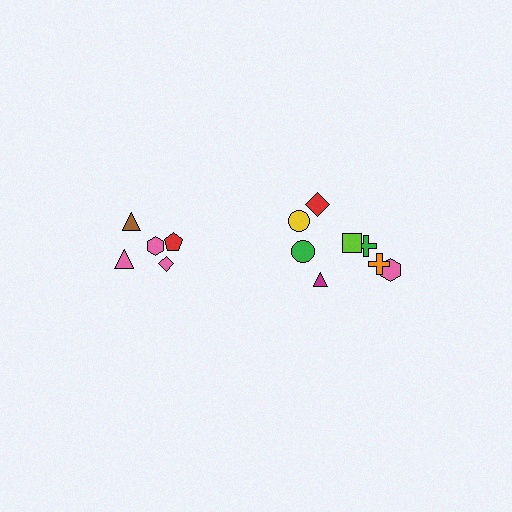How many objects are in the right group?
There are 8 objects.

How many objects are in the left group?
There are 5 objects.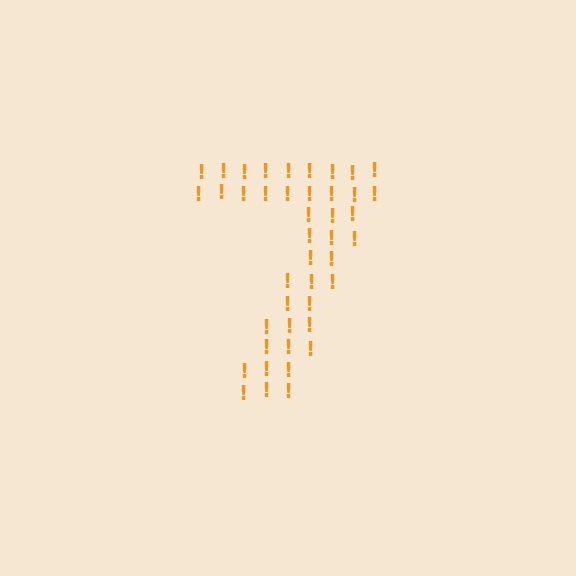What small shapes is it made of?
It is made of small exclamation marks.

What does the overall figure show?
The overall figure shows the digit 7.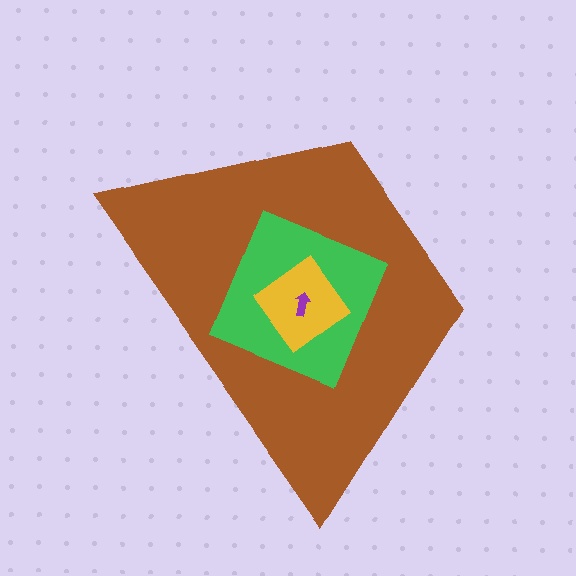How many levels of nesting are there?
4.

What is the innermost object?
The purple arrow.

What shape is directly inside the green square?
The yellow diamond.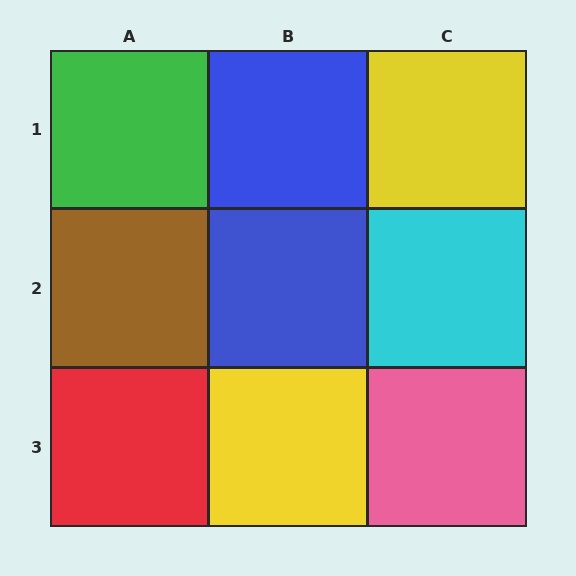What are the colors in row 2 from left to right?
Brown, blue, cyan.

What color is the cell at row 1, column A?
Green.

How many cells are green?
1 cell is green.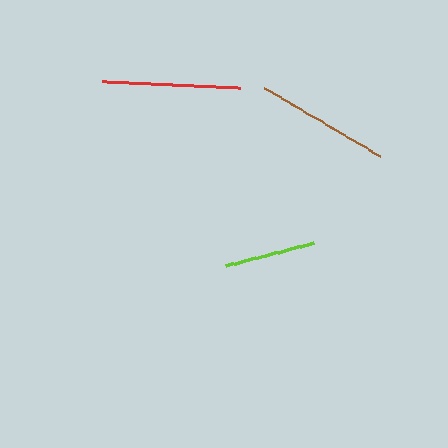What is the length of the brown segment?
The brown segment is approximately 135 pixels long.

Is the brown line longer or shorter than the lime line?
The brown line is longer than the lime line.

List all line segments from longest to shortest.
From longest to shortest: red, brown, lime.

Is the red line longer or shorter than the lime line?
The red line is longer than the lime line.